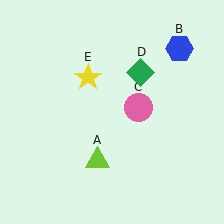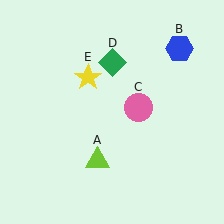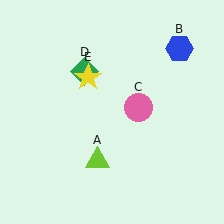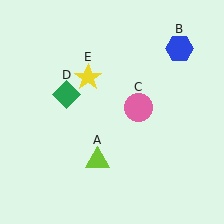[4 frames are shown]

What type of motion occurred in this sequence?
The green diamond (object D) rotated counterclockwise around the center of the scene.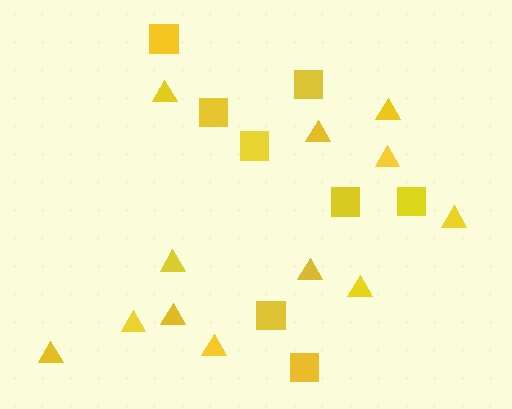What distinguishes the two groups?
There are 2 groups: one group of triangles (12) and one group of squares (8).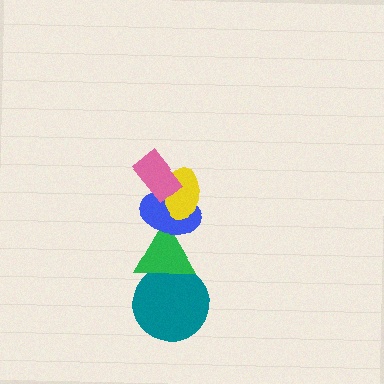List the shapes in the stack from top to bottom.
From top to bottom: the pink rectangle, the yellow ellipse, the blue ellipse, the green triangle, the teal circle.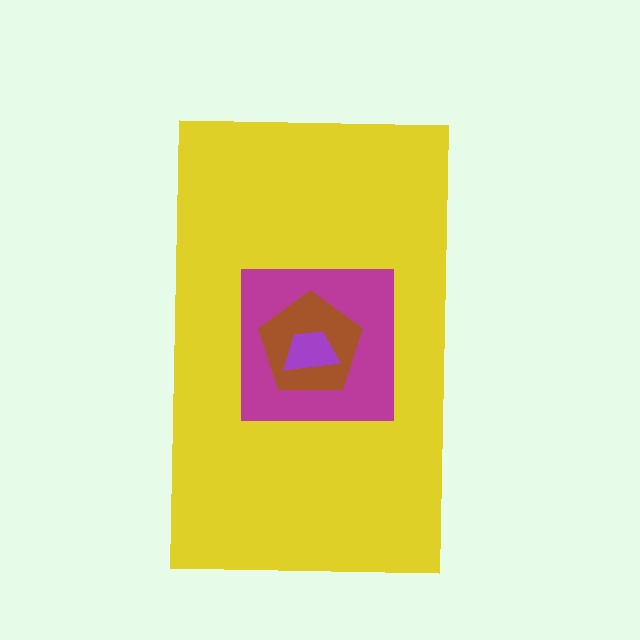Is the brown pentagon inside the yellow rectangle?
Yes.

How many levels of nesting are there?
4.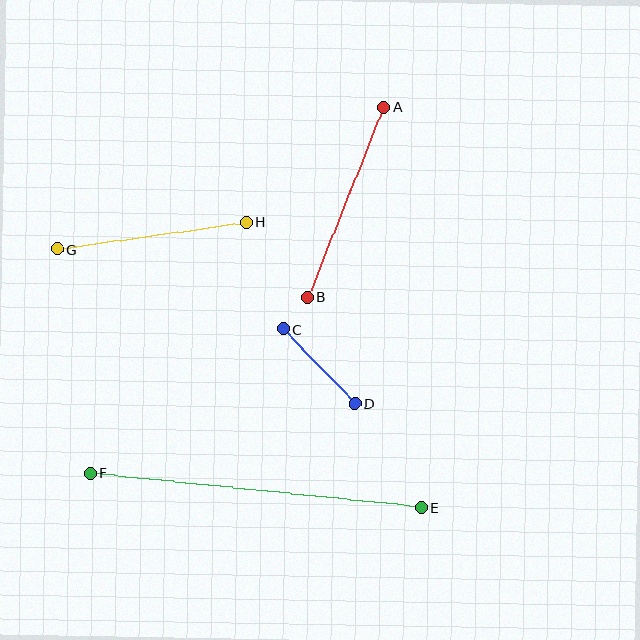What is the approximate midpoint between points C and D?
The midpoint is at approximately (319, 366) pixels.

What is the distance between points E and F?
The distance is approximately 332 pixels.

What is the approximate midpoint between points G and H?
The midpoint is at approximately (152, 236) pixels.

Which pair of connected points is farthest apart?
Points E and F are farthest apart.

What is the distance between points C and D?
The distance is approximately 103 pixels.